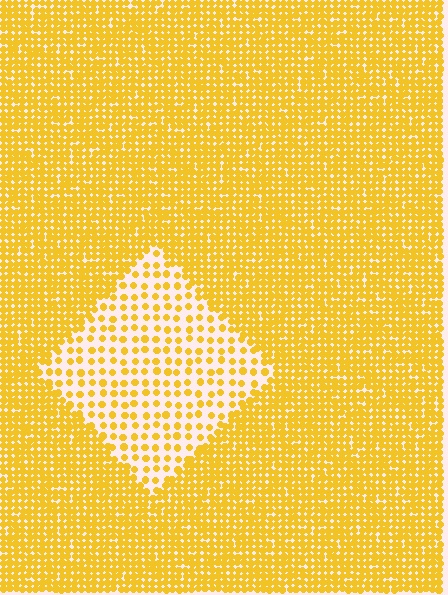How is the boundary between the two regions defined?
The boundary is defined by a change in element density (approximately 2.7x ratio). All elements are the same color, size, and shape.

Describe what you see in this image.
The image contains small yellow elements arranged at two different densities. A diamond-shaped region is visible where the elements are less densely packed than the surrounding area.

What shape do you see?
I see a diamond.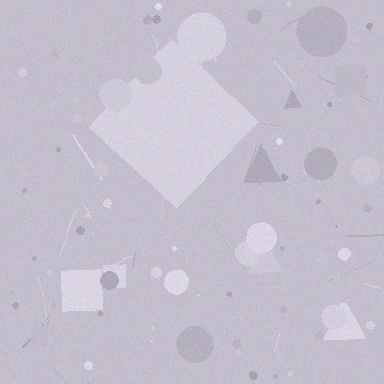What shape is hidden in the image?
A diamond is hidden in the image.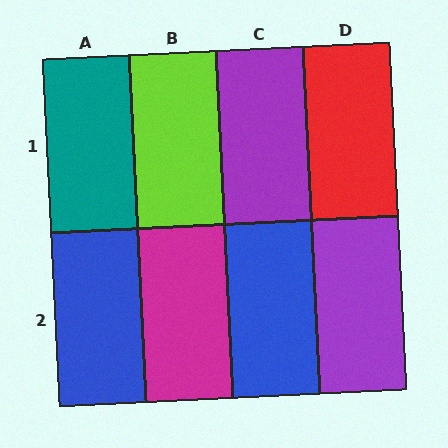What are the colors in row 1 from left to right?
Teal, lime, purple, red.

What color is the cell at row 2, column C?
Blue.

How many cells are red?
1 cell is red.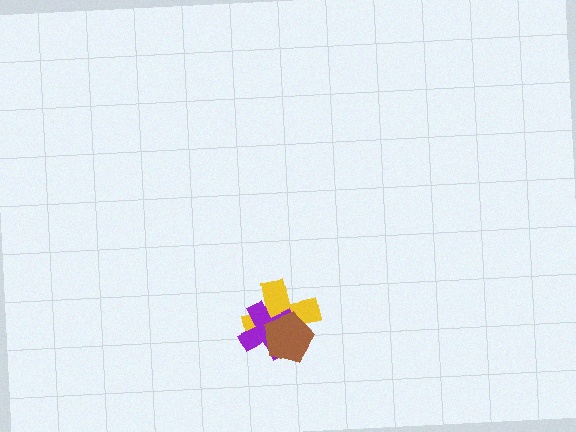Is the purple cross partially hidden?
Yes, it is partially covered by another shape.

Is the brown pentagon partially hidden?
No, no other shape covers it.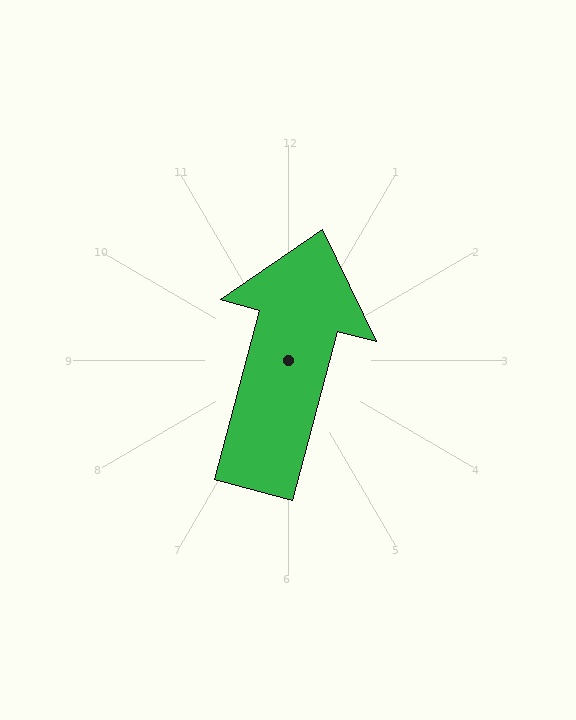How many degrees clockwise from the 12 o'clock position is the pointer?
Approximately 15 degrees.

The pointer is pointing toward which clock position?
Roughly 12 o'clock.